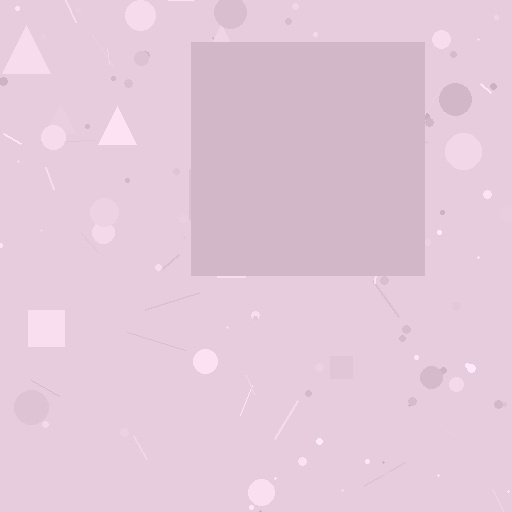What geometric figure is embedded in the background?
A square is embedded in the background.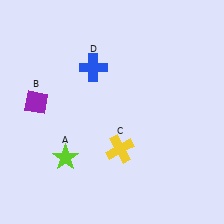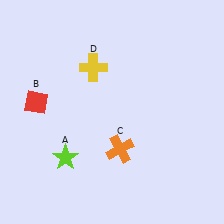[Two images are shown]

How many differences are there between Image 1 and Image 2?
There are 3 differences between the two images.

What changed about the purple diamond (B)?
In Image 1, B is purple. In Image 2, it changed to red.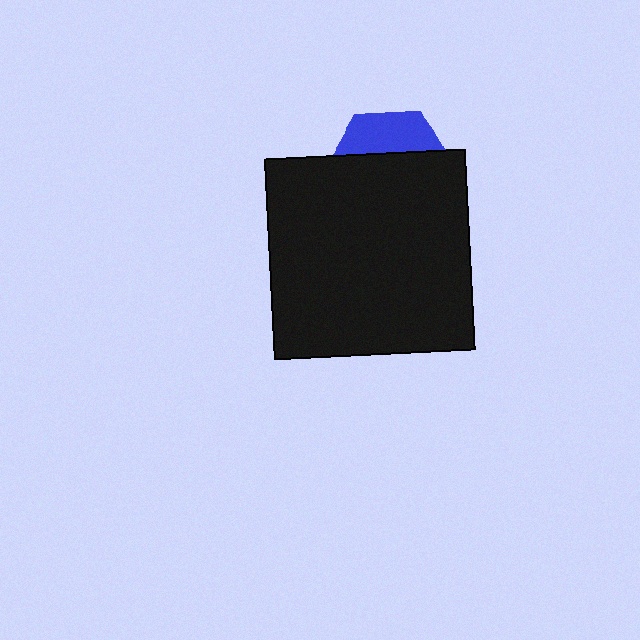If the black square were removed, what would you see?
You would see the complete blue hexagon.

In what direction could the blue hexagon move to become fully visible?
The blue hexagon could move up. That would shift it out from behind the black square entirely.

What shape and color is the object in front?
The object in front is a black square.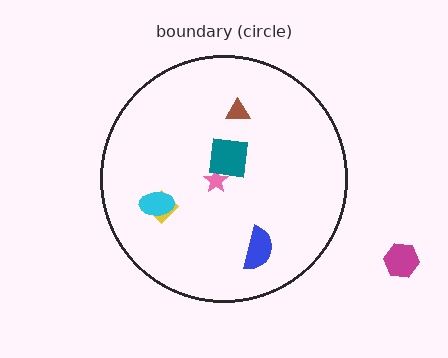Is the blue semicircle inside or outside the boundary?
Inside.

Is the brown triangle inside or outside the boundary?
Inside.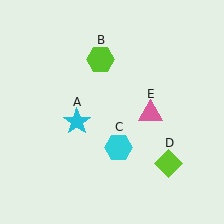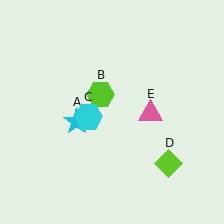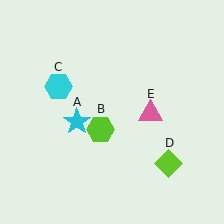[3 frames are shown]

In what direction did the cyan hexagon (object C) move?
The cyan hexagon (object C) moved up and to the left.